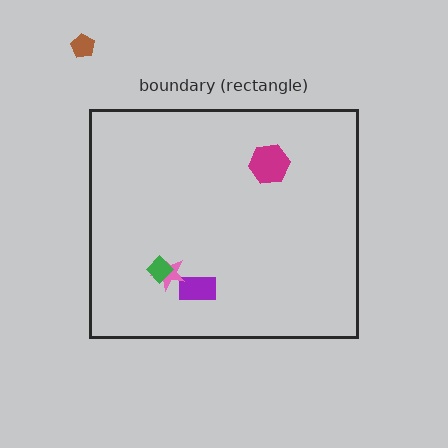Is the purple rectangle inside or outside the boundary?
Inside.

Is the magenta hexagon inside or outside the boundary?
Inside.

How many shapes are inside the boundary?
4 inside, 1 outside.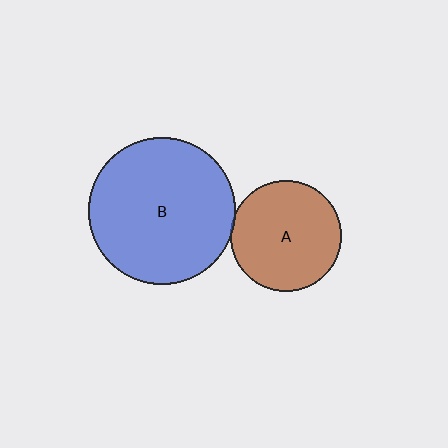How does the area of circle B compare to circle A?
Approximately 1.8 times.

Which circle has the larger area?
Circle B (blue).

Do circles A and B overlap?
Yes.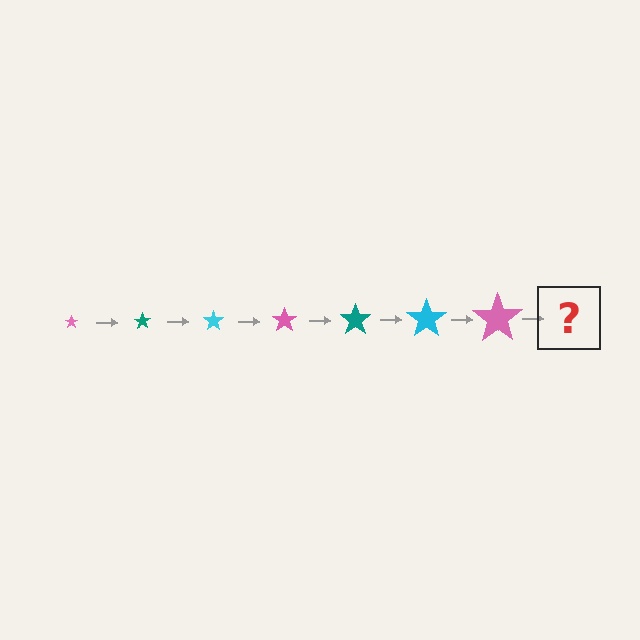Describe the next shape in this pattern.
It should be a teal star, larger than the previous one.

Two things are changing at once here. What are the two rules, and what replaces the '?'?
The two rules are that the star grows larger each step and the color cycles through pink, teal, and cyan. The '?' should be a teal star, larger than the previous one.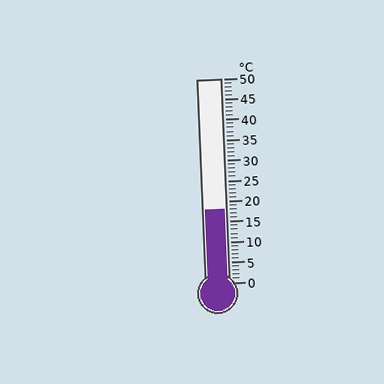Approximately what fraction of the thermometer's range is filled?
The thermometer is filled to approximately 35% of its range.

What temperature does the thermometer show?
The thermometer shows approximately 18°C.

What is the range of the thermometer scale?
The thermometer scale ranges from 0°C to 50°C.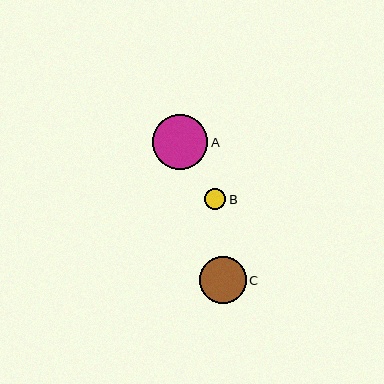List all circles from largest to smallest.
From largest to smallest: A, C, B.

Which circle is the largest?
Circle A is the largest with a size of approximately 55 pixels.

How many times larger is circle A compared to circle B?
Circle A is approximately 2.6 times the size of circle B.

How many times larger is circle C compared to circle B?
Circle C is approximately 2.2 times the size of circle B.